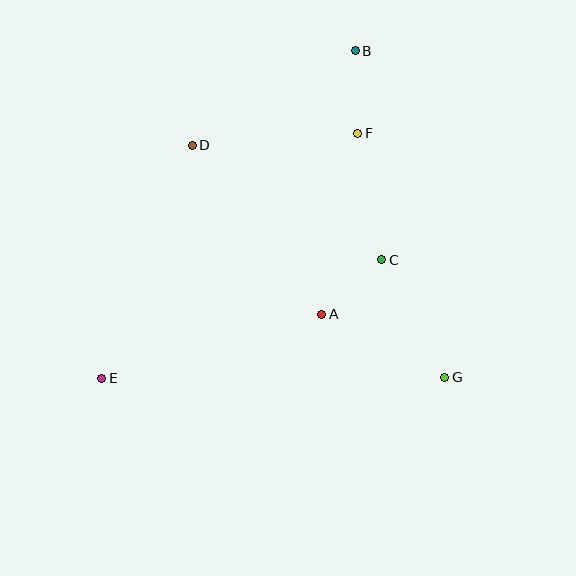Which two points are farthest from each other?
Points B and E are farthest from each other.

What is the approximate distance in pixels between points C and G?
The distance between C and G is approximately 133 pixels.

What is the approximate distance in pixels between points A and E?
The distance between A and E is approximately 229 pixels.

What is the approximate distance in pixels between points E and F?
The distance between E and F is approximately 354 pixels.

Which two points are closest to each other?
Points A and C are closest to each other.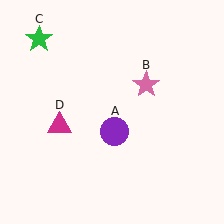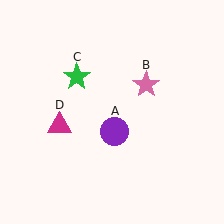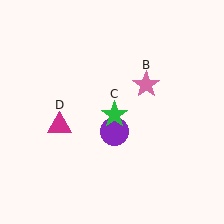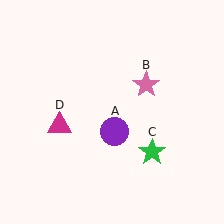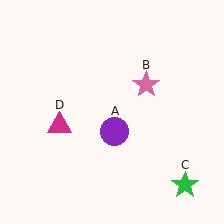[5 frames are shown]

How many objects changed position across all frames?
1 object changed position: green star (object C).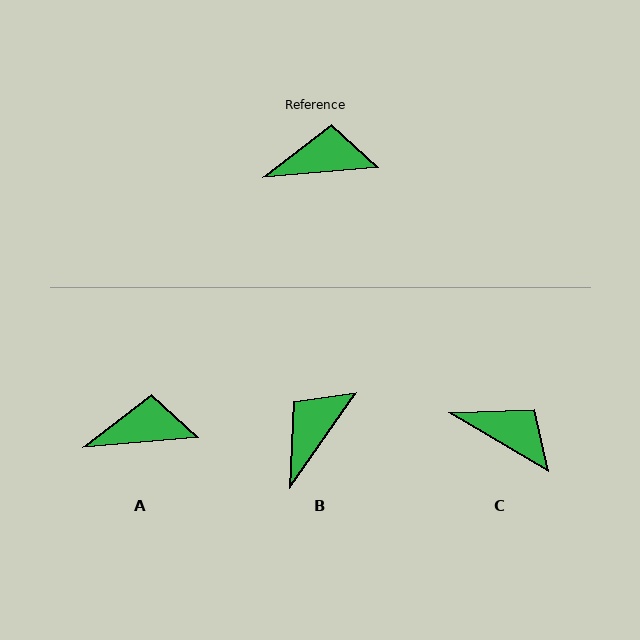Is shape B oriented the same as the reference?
No, it is off by about 50 degrees.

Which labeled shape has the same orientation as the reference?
A.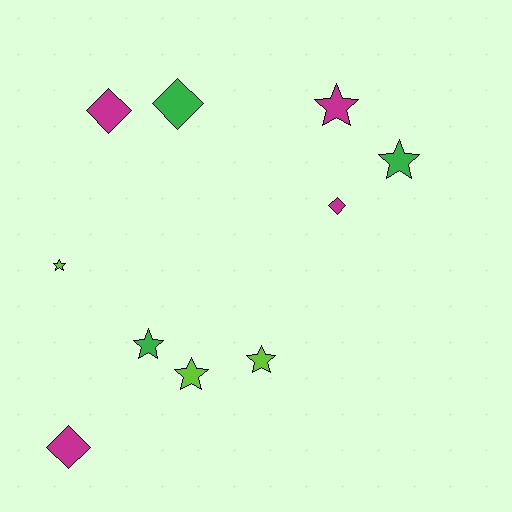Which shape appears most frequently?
Star, with 6 objects.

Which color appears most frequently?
Magenta, with 4 objects.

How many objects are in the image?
There are 10 objects.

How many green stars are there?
There are 2 green stars.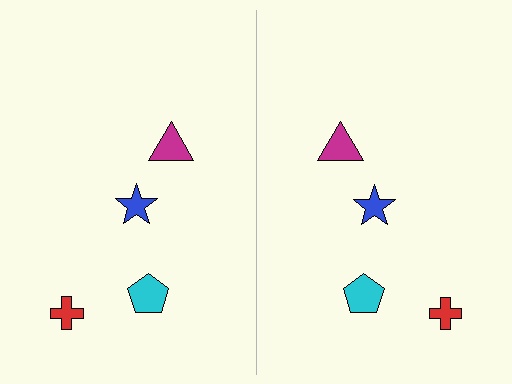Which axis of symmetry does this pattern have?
The pattern has a vertical axis of symmetry running through the center of the image.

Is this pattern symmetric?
Yes, this pattern has bilateral (reflection) symmetry.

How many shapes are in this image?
There are 8 shapes in this image.